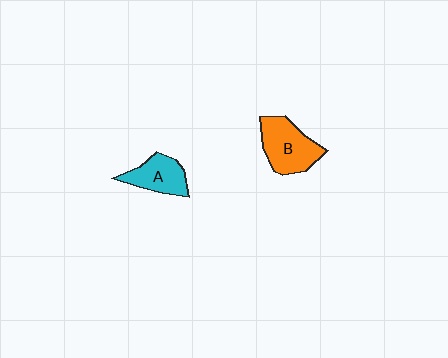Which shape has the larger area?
Shape B (orange).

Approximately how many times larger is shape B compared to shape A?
Approximately 1.4 times.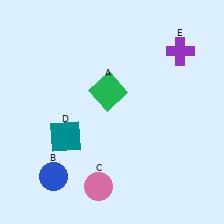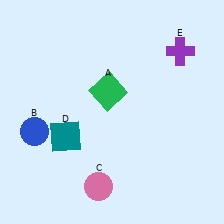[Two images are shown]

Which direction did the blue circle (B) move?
The blue circle (B) moved up.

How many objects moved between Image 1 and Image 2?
1 object moved between the two images.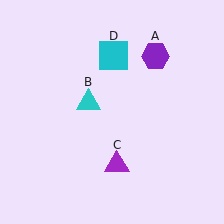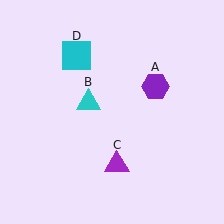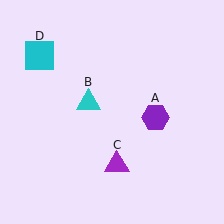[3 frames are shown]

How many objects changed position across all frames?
2 objects changed position: purple hexagon (object A), cyan square (object D).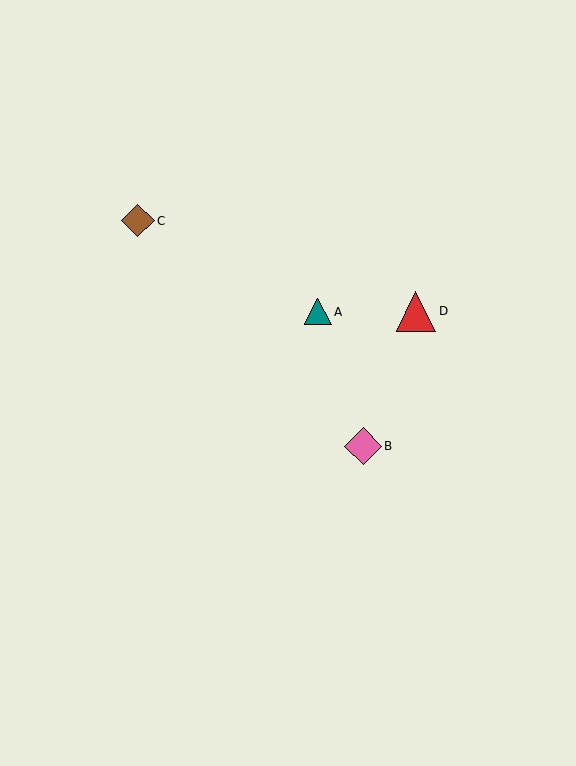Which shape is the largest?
The red triangle (labeled D) is the largest.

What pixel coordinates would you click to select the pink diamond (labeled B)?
Click at (363, 446) to select the pink diamond B.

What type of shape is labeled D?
Shape D is a red triangle.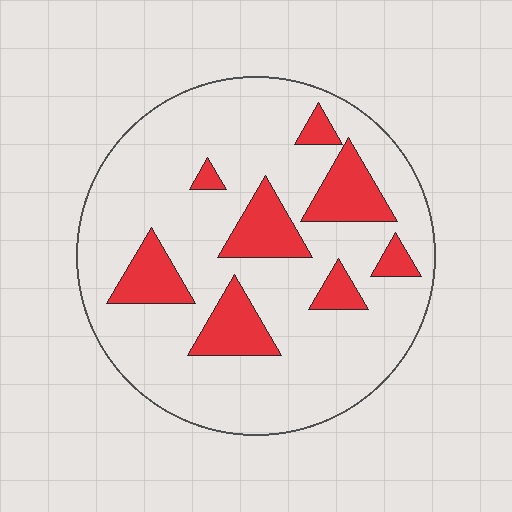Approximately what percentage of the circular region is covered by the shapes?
Approximately 20%.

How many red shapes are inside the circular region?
8.